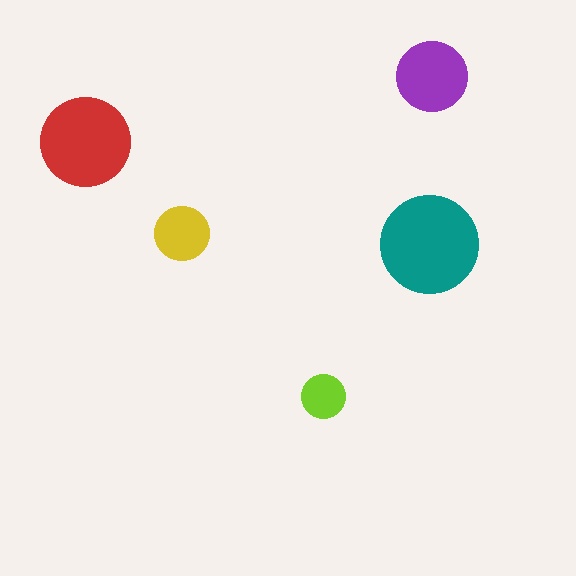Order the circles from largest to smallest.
the teal one, the red one, the purple one, the yellow one, the lime one.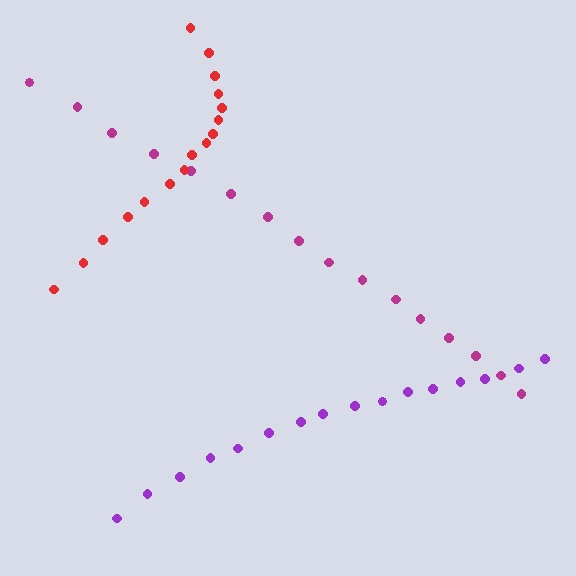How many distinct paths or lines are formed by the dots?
There are 3 distinct paths.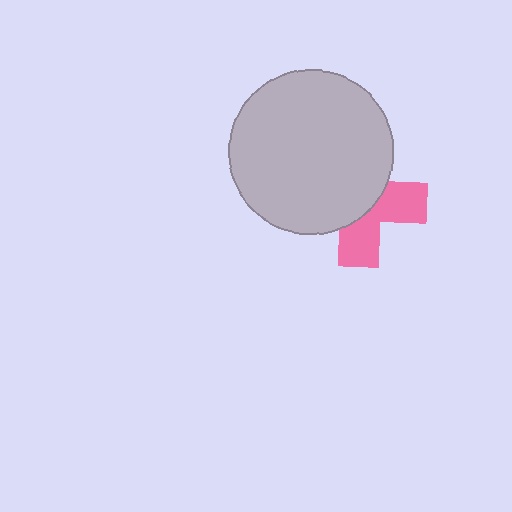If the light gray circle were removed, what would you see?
You would see the complete pink cross.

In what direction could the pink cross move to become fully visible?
The pink cross could move toward the lower-right. That would shift it out from behind the light gray circle entirely.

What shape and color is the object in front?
The object in front is a light gray circle.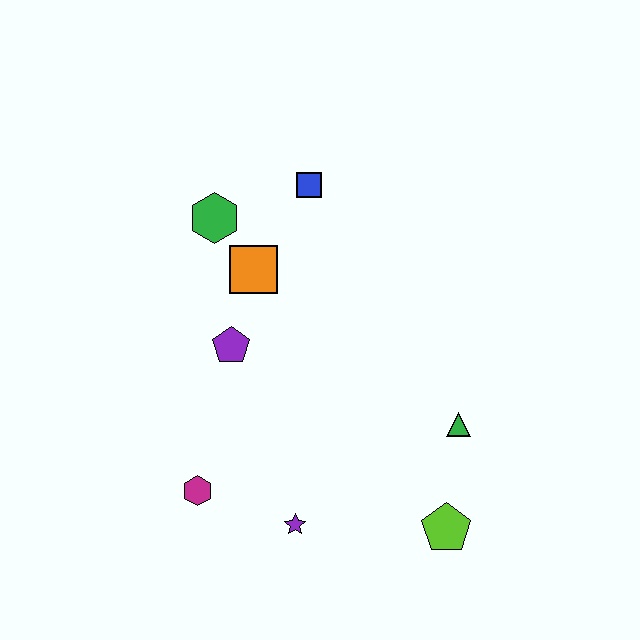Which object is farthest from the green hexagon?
The lime pentagon is farthest from the green hexagon.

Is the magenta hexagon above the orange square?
No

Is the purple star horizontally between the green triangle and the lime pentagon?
No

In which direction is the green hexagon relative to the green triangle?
The green hexagon is to the left of the green triangle.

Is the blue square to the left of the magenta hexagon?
No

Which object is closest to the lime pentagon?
The green triangle is closest to the lime pentagon.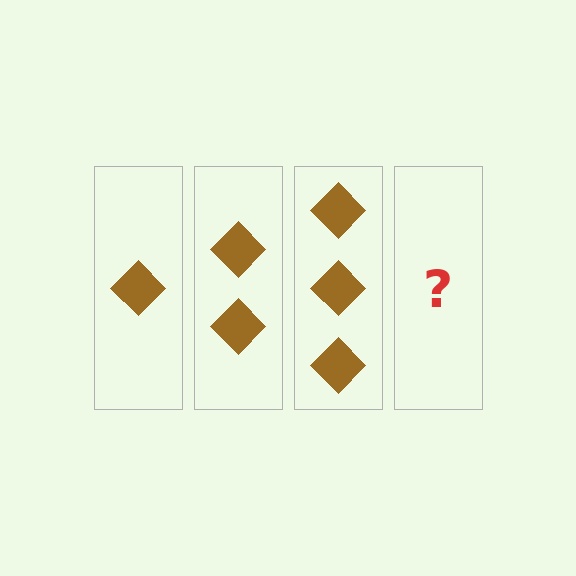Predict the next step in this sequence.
The next step is 4 diamonds.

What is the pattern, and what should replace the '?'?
The pattern is that each step adds one more diamond. The '?' should be 4 diamonds.